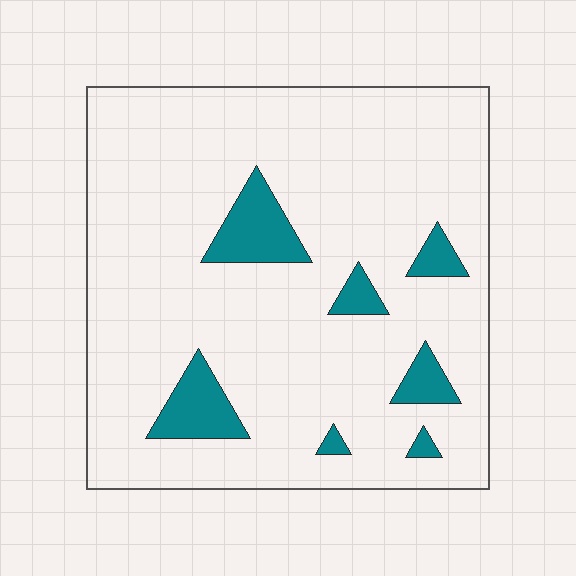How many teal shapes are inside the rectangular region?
7.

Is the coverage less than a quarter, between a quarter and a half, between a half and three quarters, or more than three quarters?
Less than a quarter.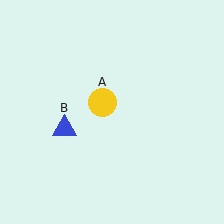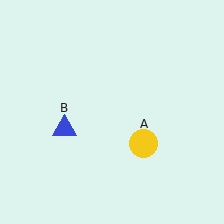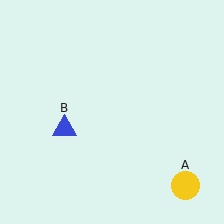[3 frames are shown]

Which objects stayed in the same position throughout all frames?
Blue triangle (object B) remained stationary.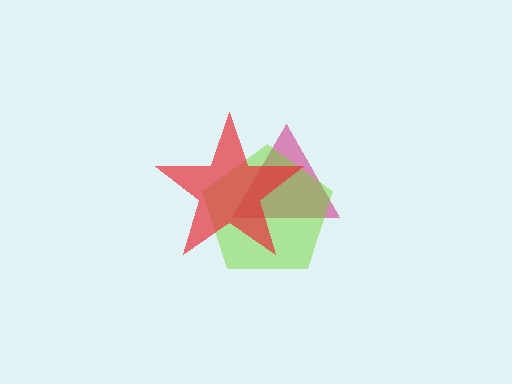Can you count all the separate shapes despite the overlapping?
Yes, there are 3 separate shapes.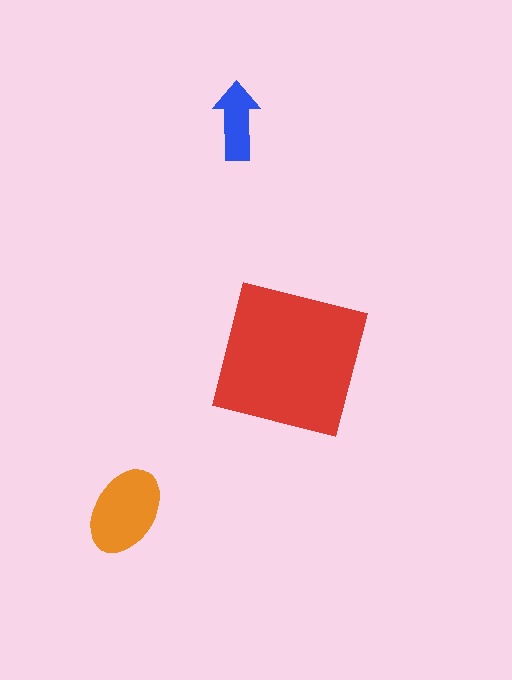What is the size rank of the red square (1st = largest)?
1st.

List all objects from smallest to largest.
The blue arrow, the orange ellipse, the red square.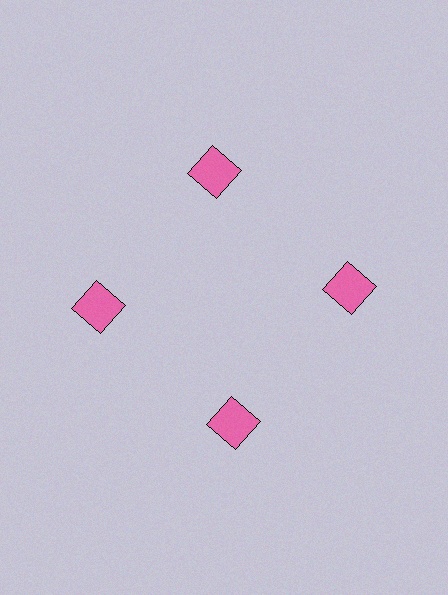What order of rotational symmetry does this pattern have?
This pattern has 4-fold rotational symmetry.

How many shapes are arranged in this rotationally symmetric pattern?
There are 4 shapes, arranged in 4 groups of 1.